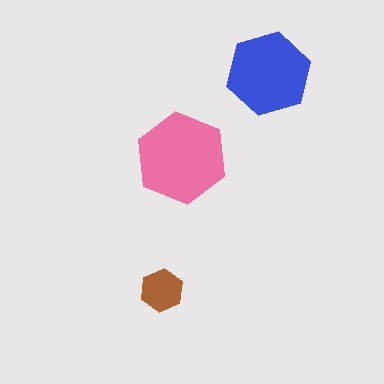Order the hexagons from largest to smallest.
the pink one, the blue one, the brown one.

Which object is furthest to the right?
The blue hexagon is rightmost.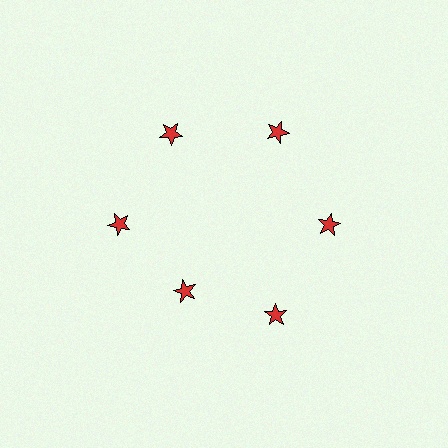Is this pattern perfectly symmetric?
No. The 6 red stars are arranged in a ring, but one element near the 7 o'clock position is pulled inward toward the center, breaking the 6-fold rotational symmetry.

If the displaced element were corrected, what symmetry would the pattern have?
It would have 6-fold rotational symmetry — the pattern would map onto itself every 60 degrees.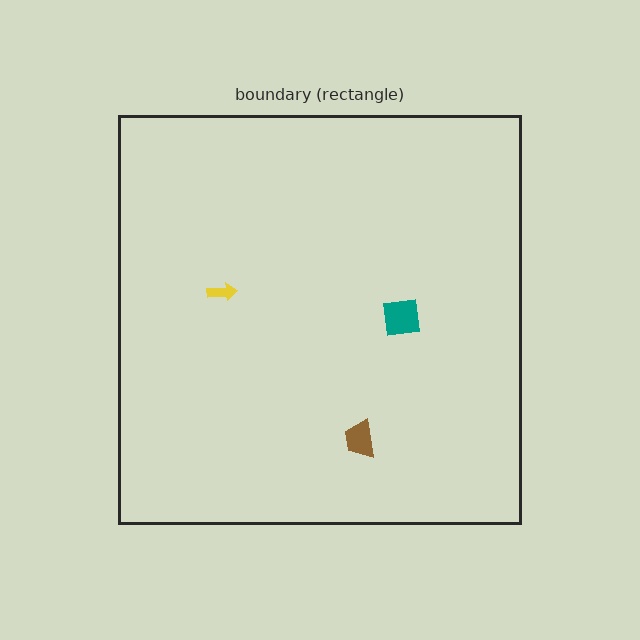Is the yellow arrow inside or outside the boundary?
Inside.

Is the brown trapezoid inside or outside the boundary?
Inside.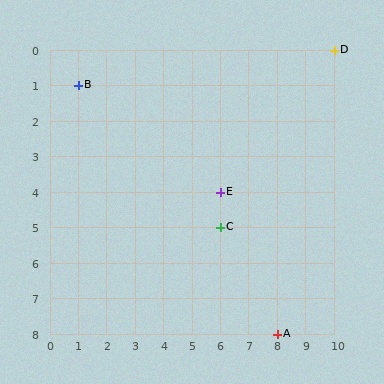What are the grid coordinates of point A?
Point A is at grid coordinates (8, 8).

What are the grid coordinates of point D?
Point D is at grid coordinates (10, 0).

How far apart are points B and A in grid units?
Points B and A are 7 columns and 7 rows apart (about 9.9 grid units diagonally).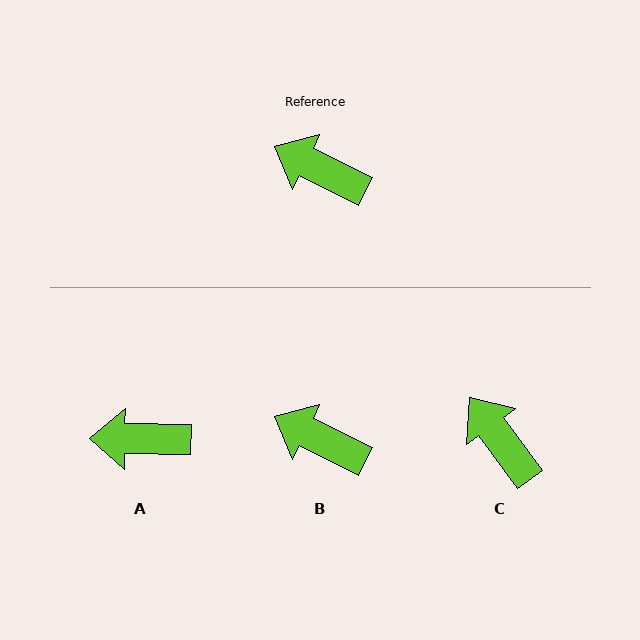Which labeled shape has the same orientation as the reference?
B.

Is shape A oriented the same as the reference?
No, it is off by about 26 degrees.